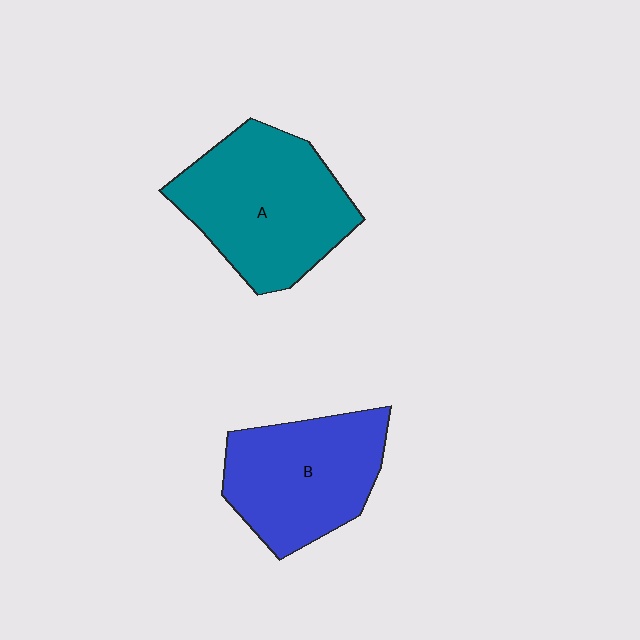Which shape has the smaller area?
Shape B (blue).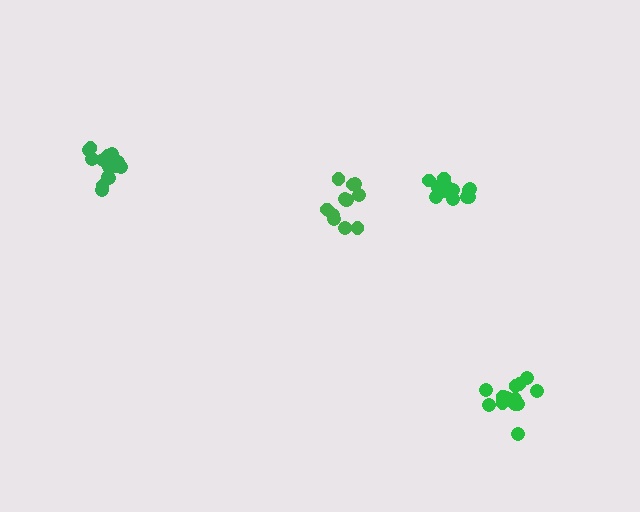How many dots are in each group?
Group 1: 16 dots, Group 2: 15 dots, Group 3: 18 dots, Group 4: 12 dots (61 total).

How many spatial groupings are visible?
There are 4 spatial groupings.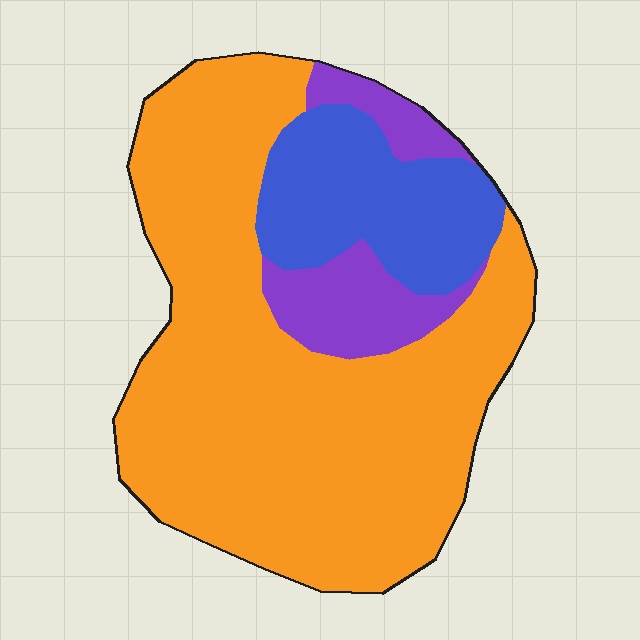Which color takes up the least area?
Purple, at roughly 10%.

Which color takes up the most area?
Orange, at roughly 70%.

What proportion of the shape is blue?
Blue covers about 20% of the shape.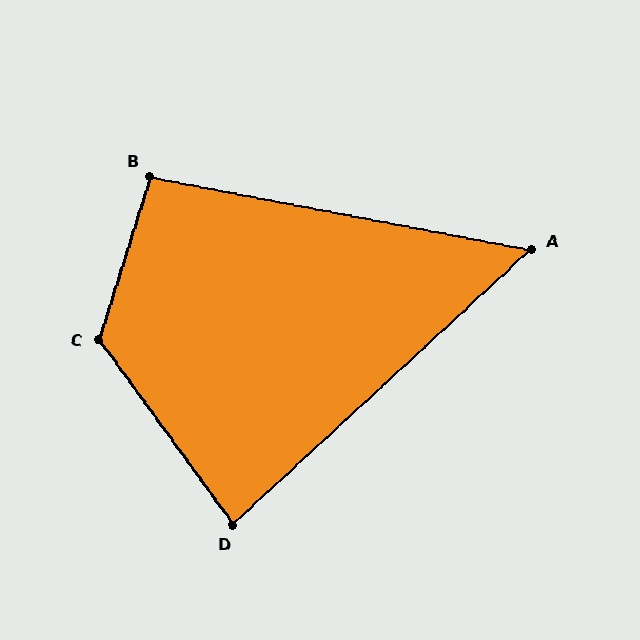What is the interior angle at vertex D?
Approximately 83 degrees (acute).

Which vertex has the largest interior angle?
C, at approximately 127 degrees.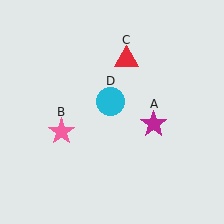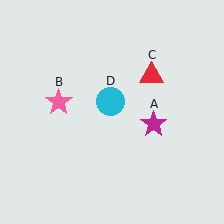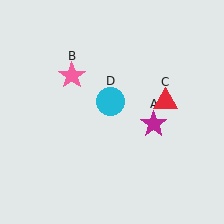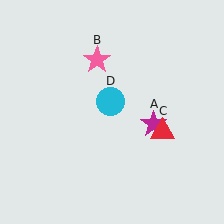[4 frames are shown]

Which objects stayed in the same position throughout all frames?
Magenta star (object A) and cyan circle (object D) remained stationary.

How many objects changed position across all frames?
2 objects changed position: pink star (object B), red triangle (object C).